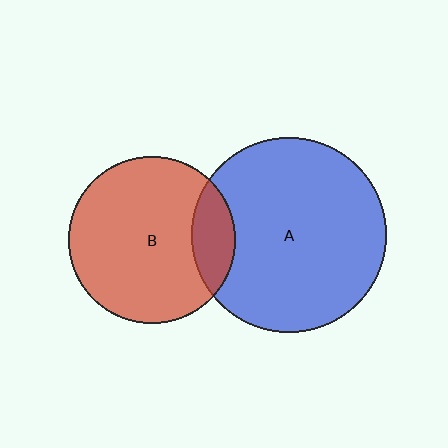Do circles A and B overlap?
Yes.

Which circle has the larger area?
Circle A (blue).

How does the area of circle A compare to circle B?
Approximately 1.4 times.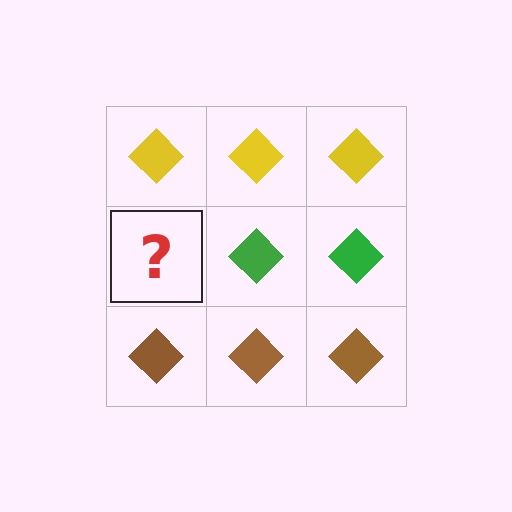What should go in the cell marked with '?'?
The missing cell should contain a green diamond.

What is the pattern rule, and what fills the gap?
The rule is that each row has a consistent color. The gap should be filled with a green diamond.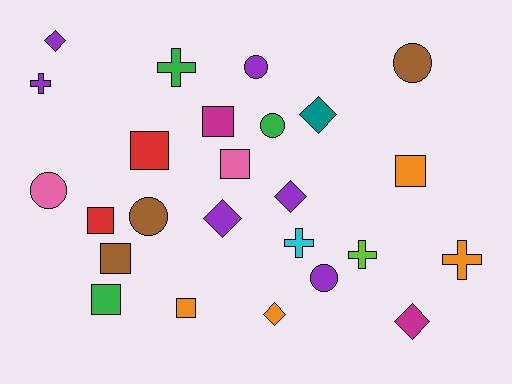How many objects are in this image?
There are 25 objects.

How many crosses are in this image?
There are 5 crosses.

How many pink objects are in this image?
There are 2 pink objects.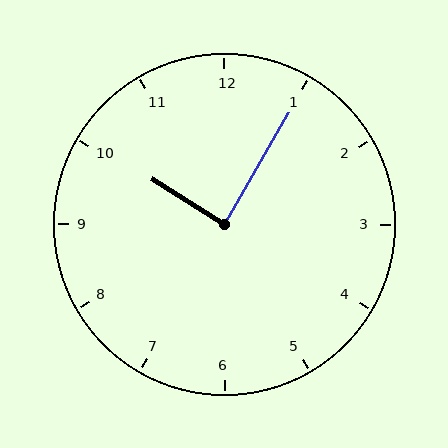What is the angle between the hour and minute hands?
Approximately 88 degrees.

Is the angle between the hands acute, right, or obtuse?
It is right.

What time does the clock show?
10:05.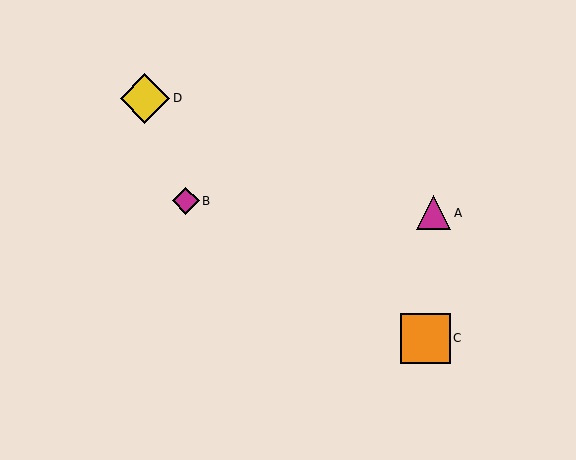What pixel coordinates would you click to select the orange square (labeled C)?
Click at (425, 338) to select the orange square C.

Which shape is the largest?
The yellow diamond (labeled D) is the largest.